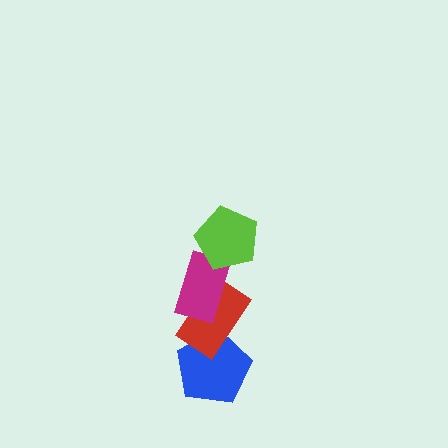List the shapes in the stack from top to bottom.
From top to bottom: the lime pentagon, the magenta rectangle, the red rectangle, the blue pentagon.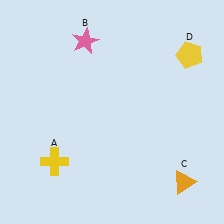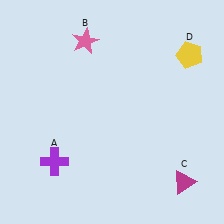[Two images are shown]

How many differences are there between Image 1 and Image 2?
There are 2 differences between the two images.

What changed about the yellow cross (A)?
In Image 1, A is yellow. In Image 2, it changed to purple.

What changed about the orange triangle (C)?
In Image 1, C is orange. In Image 2, it changed to magenta.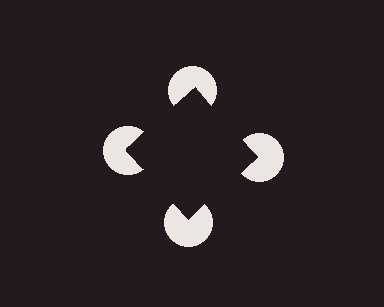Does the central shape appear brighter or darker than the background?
It typically appears slightly darker than the background, even though no actual brightness change is drawn.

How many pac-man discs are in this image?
There are 4 — one at each vertex of the illusory square.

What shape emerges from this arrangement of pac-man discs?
An illusory square — its edges are inferred from the aligned wedge cuts in the pac-man discs, not physically drawn.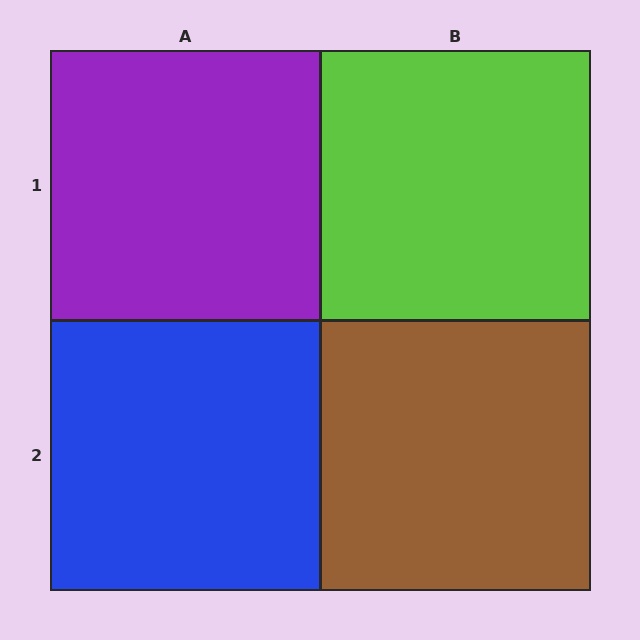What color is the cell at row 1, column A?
Purple.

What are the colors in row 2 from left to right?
Blue, brown.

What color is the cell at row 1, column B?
Lime.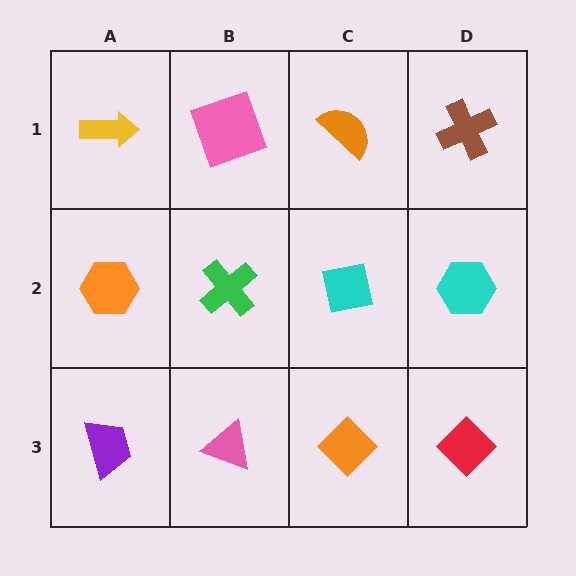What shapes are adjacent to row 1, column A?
An orange hexagon (row 2, column A), a pink square (row 1, column B).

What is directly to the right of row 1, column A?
A pink square.